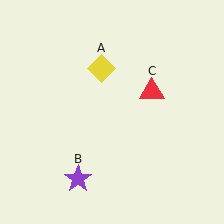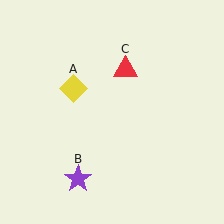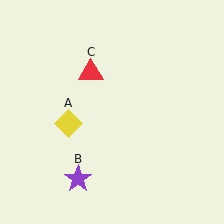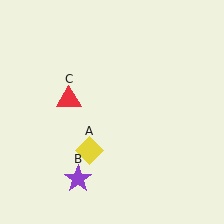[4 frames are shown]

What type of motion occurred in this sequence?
The yellow diamond (object A), red triangle (object C) rotated counterclockwise around the center of the scene.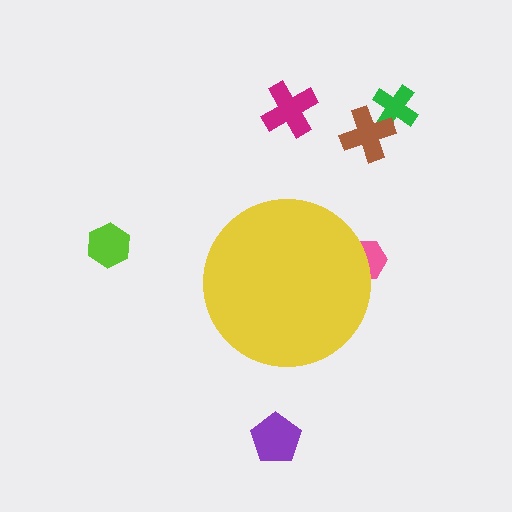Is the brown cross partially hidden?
No, the brown cross is fully visible.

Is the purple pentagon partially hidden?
No, the purple pentagon is fully visible.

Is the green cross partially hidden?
No, the green cross is fully visible.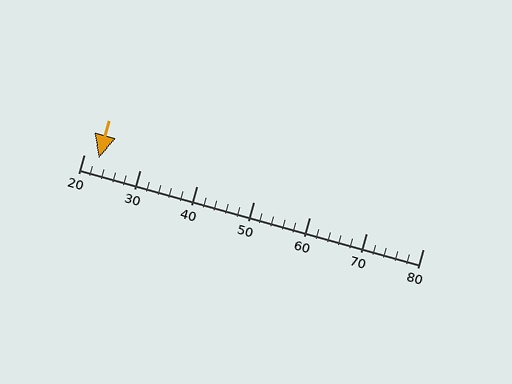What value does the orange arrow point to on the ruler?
The orange arrow points to approximately 23.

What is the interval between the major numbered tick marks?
The major tick marks are spaced 10 units apart.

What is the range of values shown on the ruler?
The ruler shows values from 20 to 80.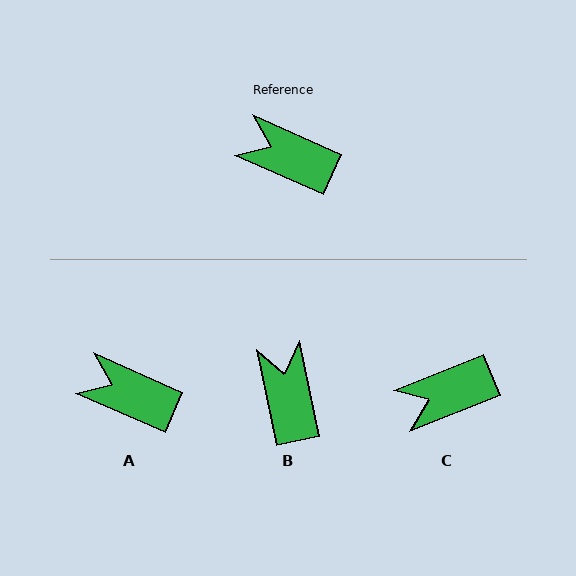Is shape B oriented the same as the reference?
No, it is off by about 55 degrees.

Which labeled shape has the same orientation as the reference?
A.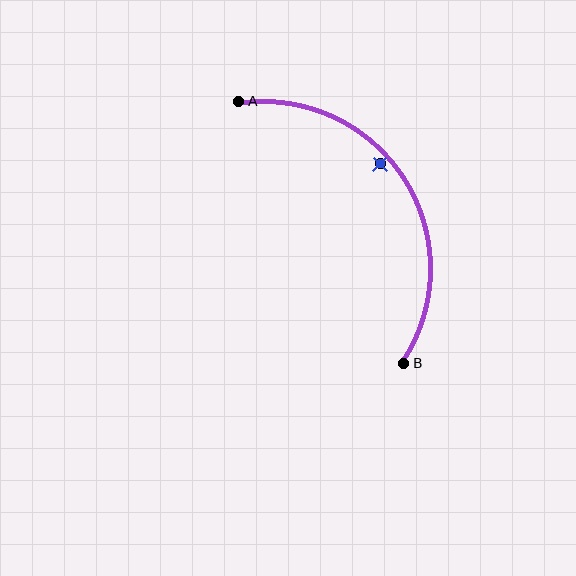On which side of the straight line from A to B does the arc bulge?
The arc bulges to the right of the straight line connecting A and B.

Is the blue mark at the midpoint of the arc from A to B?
No — the blue mark does not lie on the arc at all. It sits slightly inside the curve.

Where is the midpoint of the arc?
The arc midpoint is the point on the curve farthest from the straight line joining A and B. It sits to the right of that line.